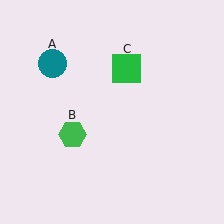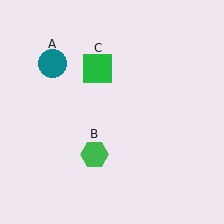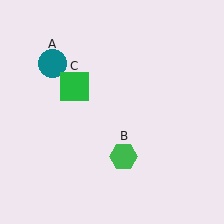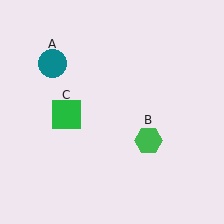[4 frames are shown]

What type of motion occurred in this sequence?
The green hexagon (object B), green square (object C) rotated counterclockwise around the center of the scene.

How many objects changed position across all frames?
2 objects changed position: green hexagon (object B), green square (object C).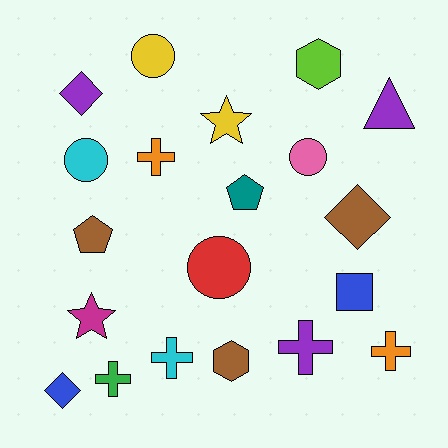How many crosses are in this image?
There are 5 crosses.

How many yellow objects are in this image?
There are 2 yellow objects.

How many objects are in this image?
There are 20 objects.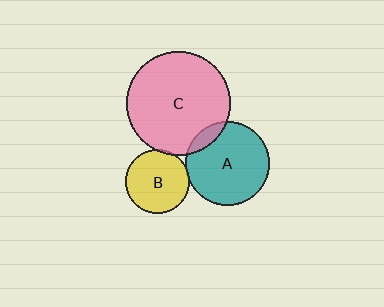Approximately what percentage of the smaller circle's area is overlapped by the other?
Approximately 5%.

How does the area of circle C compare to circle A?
Approximately 1.5 times.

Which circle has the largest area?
Circle C (pink).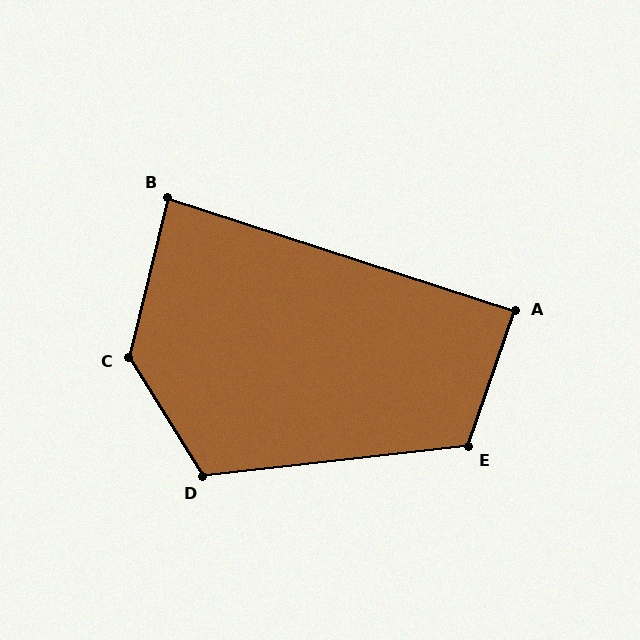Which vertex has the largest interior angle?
C, at approximately 134 degrees.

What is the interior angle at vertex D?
Approximately 116 degrees (obtuse).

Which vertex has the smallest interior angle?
B, at approximately 86 degrees.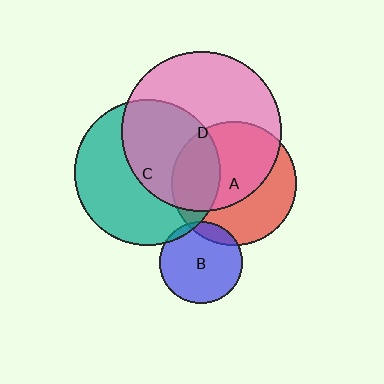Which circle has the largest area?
Circle D (pink).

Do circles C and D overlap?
Yes.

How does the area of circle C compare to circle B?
Approximately 3.1 times.